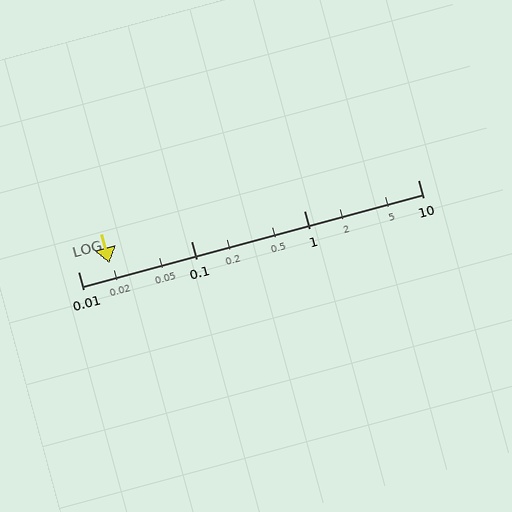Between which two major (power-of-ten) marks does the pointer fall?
The pointer is between 0.01 and 0.1.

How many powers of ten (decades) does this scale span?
The scale spans 3 decades, from 0.01 to 10.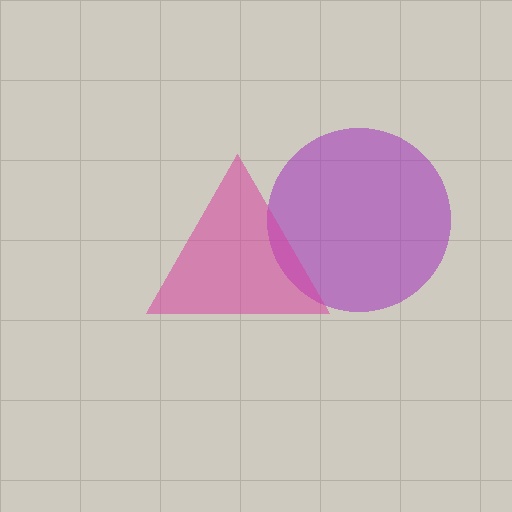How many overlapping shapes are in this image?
There are 2 overlapping shapes in the image.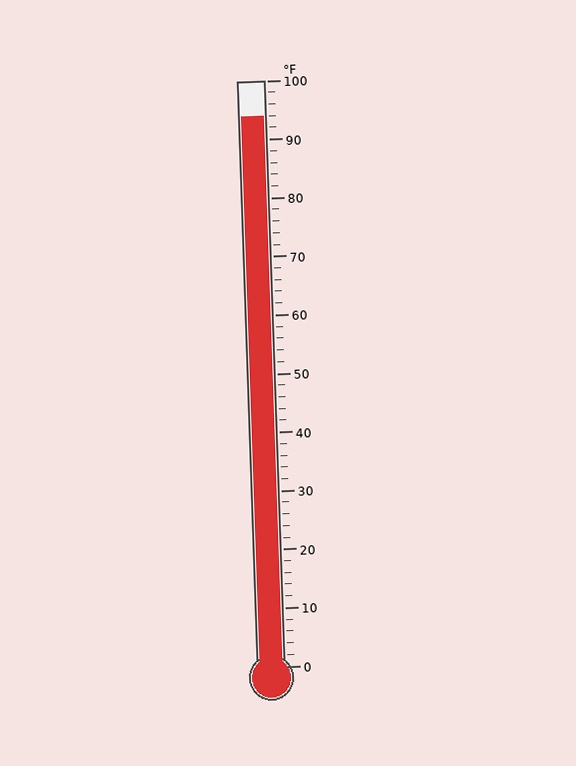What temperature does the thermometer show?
The thermometer shows approximately 94°F.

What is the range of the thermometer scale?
The thermometer scale ranges from 0°F to 100°F.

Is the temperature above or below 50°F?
The temperature is above 50°F.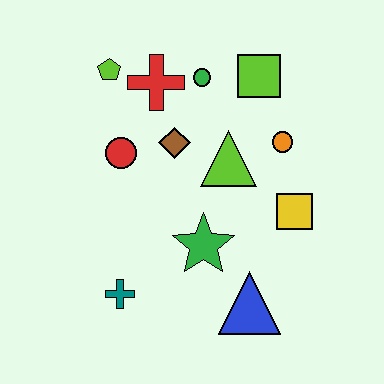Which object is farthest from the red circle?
The blue triangle is farthest from the red circle.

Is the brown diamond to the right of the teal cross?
Yes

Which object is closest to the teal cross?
The green star is closest to the teal cross.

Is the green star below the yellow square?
Yes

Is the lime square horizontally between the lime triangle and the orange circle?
Yes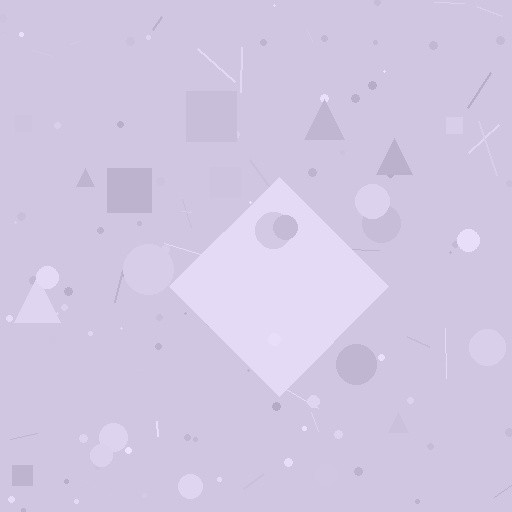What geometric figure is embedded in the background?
A diamond is embedded in the background.